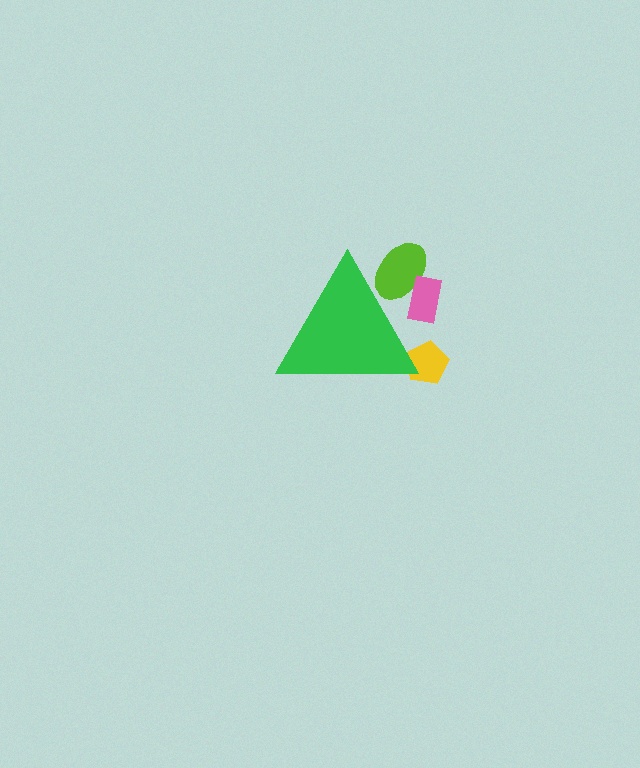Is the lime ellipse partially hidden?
Yes, the lime ellipse is partially hidden behind the green triangle.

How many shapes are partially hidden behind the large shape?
3 shapes are partially hidden.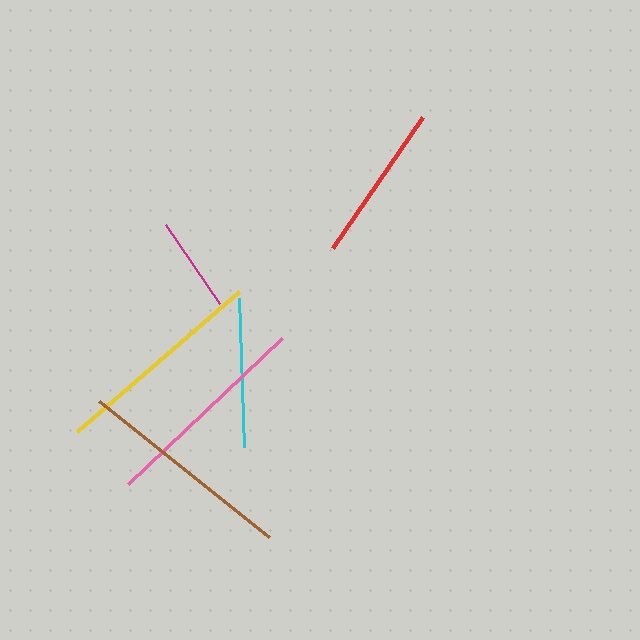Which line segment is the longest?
The brown line is the longest at approximately 217 pixels.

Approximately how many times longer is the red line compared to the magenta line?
The red line is approximately 1.6 times the length of the magenta line.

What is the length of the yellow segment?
The yellow segment is approximately 214 pixels long.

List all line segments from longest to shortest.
From longest to shortest: brown, yellow, pink, red, cyan, magenta.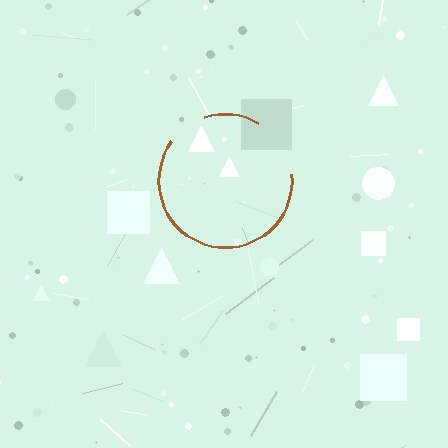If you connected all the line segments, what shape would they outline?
They would outline a circle.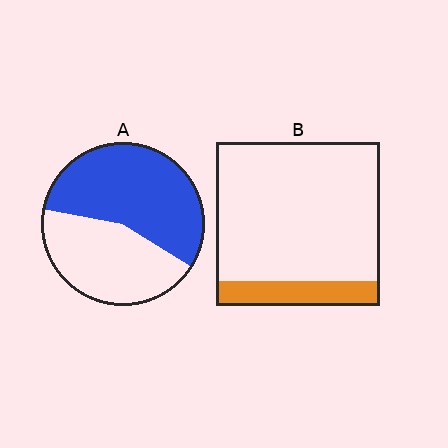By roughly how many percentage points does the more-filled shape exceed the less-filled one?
By roughly 40 percentage points (A over B).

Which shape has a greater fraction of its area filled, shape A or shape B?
Shape A.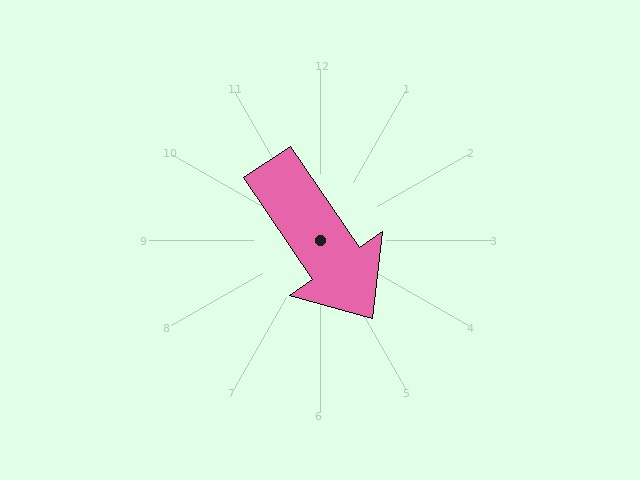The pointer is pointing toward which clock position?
Roughly 5 o'clock.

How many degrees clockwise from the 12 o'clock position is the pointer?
Approximately 146 degrees.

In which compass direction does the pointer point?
Southeast.